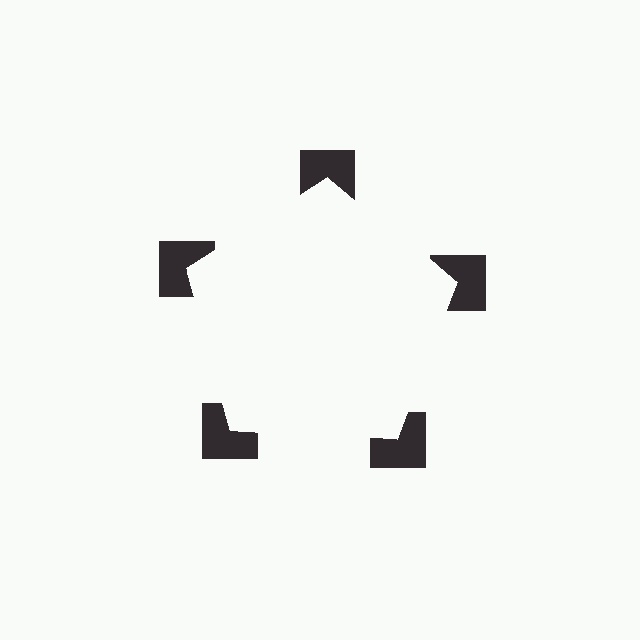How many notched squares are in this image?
There are 5 — one at each vertex of the illusory pentagon.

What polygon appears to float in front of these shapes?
An illusory pentagon — its edges are inferred from the aligned wedge cuts in the notched squares, not physically drawn.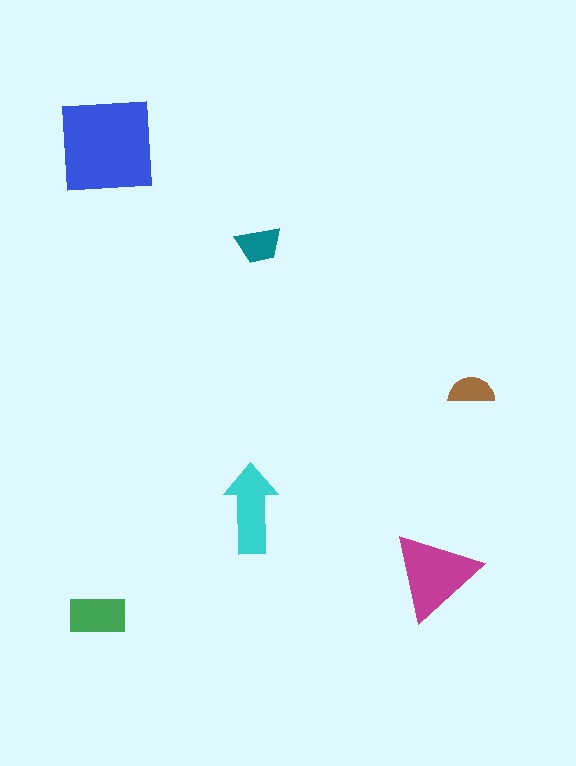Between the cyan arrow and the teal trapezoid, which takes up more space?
The cyan arrow.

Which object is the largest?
The blue square.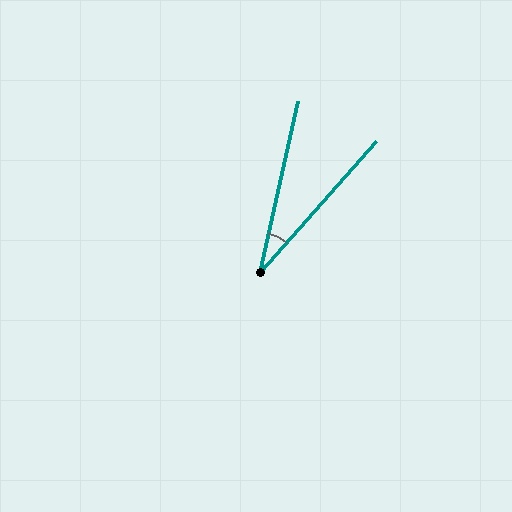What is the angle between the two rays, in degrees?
Approximately 29 degrees.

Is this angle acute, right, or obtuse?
It is acute.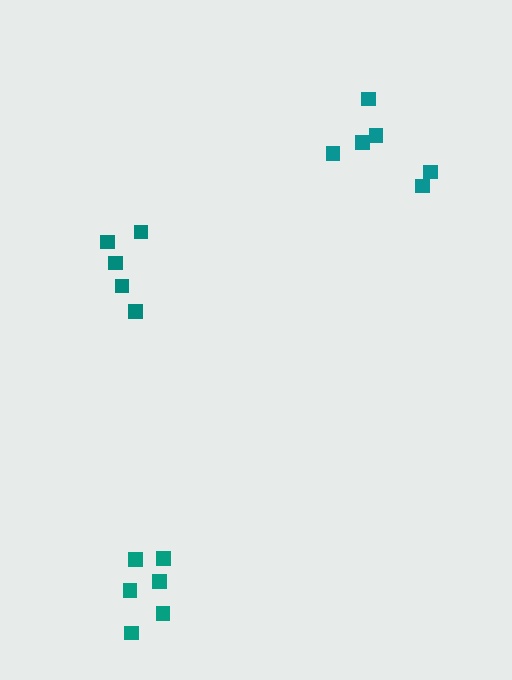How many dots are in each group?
Group 1: 6 dots, Group 2: 5 dots, Group 3: 6 dots (17 total).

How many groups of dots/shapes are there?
There are 3 groups.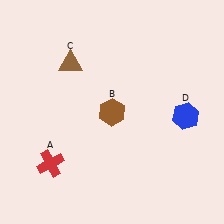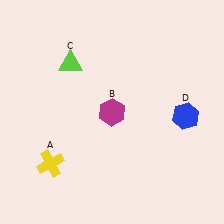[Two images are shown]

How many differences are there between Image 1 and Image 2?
There are 3 differences between the two images.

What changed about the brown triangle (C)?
In Image 1, C is brown. In Image 2, it changed to lime.